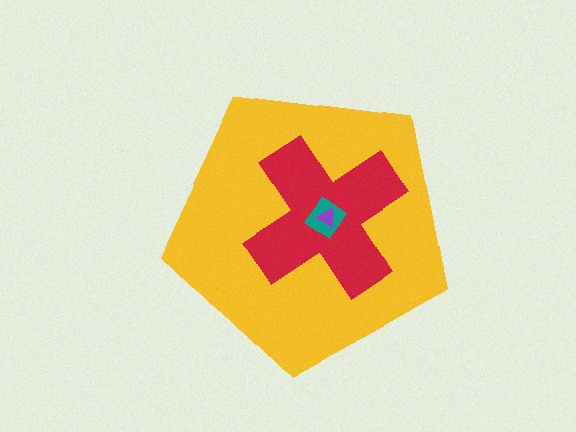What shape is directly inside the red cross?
The teal diamond.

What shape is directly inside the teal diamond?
The purple triangle.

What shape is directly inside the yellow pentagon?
The red cross.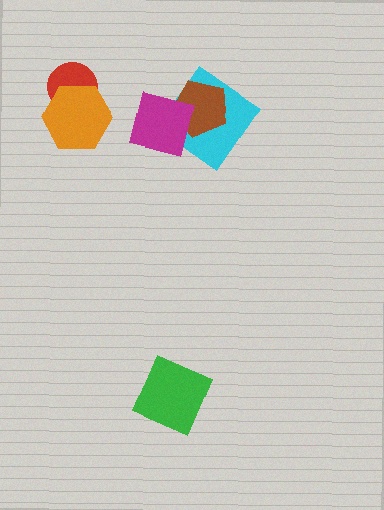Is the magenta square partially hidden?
No, no other shape covers it.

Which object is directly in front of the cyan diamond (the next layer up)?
The brown pentagon is directly in front of the cyan diamond.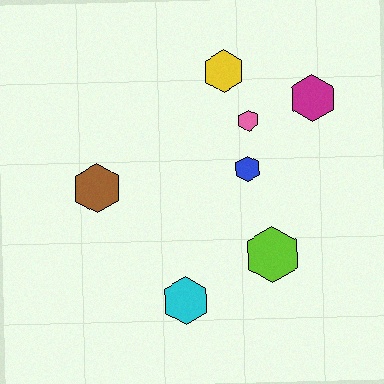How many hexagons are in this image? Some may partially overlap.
There are 7 hexagons.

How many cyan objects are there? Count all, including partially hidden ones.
There is 1 cyan object.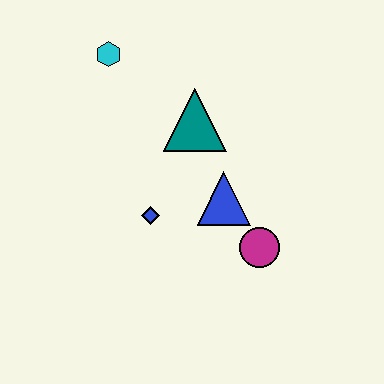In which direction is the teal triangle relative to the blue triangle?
The teal triangle is above the blue triangle.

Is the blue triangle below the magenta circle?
No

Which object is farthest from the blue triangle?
The cyan hexagon is farthest from the blue triangle.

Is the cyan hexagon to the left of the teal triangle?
Yes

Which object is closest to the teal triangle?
The blue triangle is closest to the teal triangle.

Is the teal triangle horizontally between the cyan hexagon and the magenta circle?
Yes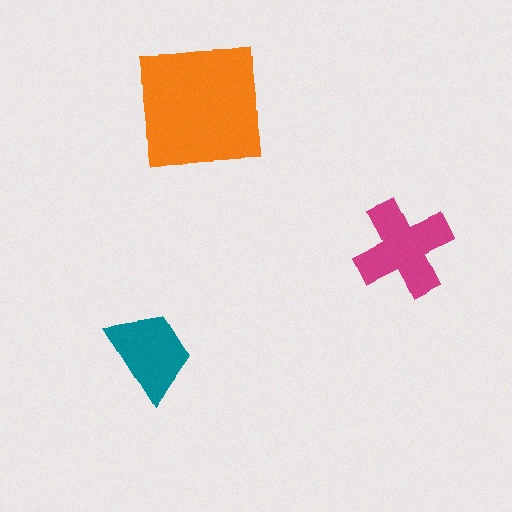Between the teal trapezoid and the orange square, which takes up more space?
The orange square.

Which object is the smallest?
The teal trapezoid.